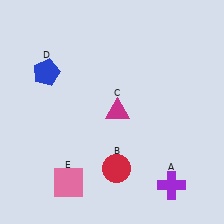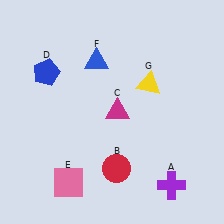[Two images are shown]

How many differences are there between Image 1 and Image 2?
There are 2 differences between the two images.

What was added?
A blue triangle (F), a yellow triangle (G) were added in Image 2.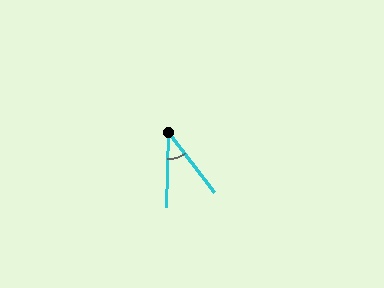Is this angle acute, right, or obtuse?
It is acute.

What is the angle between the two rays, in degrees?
Approximately 39 degrees.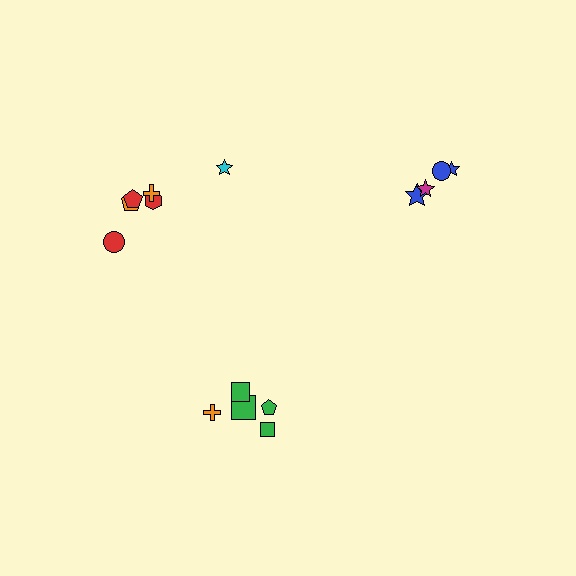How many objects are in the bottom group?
There are 5 objects.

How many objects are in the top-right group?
There are 4 objects.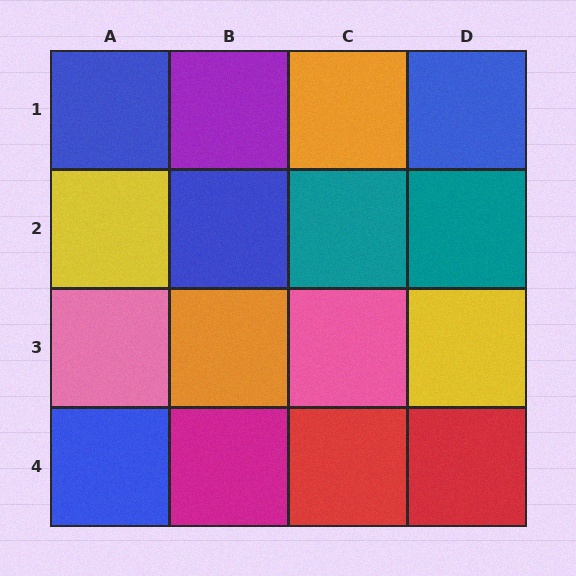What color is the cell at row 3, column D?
Yellow.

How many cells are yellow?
2 cells are yellow.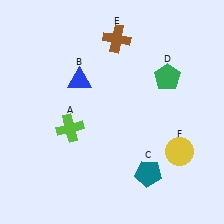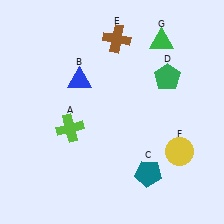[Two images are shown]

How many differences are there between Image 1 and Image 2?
There is 1 difference between the two images.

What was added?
A green triangle (G) was added in Image 2.